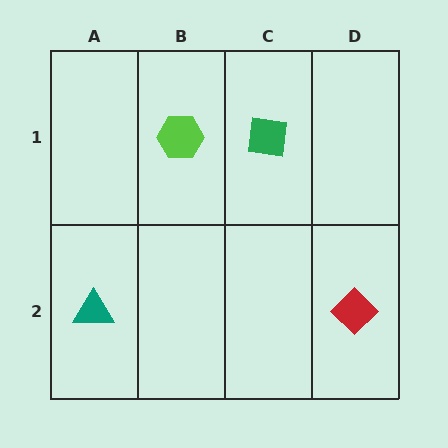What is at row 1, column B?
A lime hexagon.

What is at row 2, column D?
A red diamond.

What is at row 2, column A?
A teal triangle.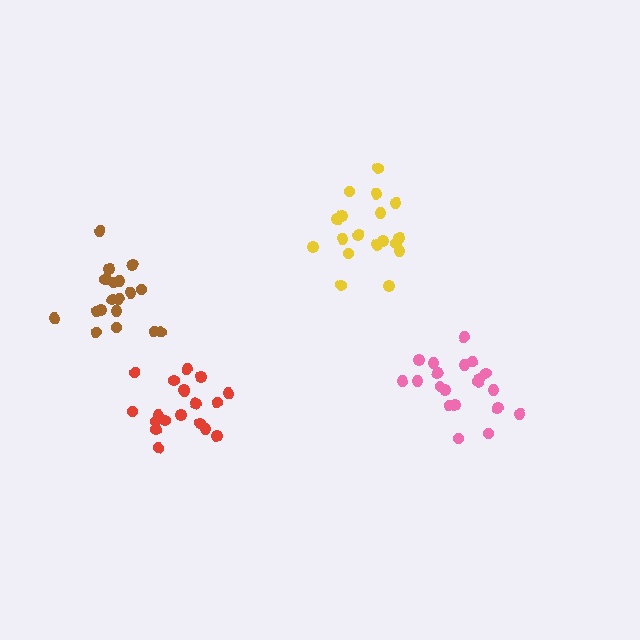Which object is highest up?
The yellow cluster is topmost.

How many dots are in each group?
Group 1: 18 dots, Group 2: 19 dots, Group 3: 19 dots, Group 4: 20 dots (76 total).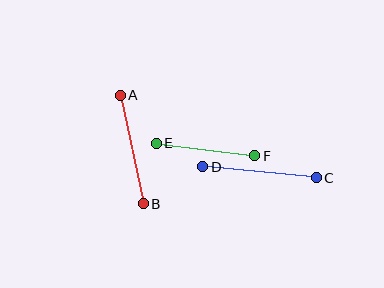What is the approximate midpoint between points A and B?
The midpoint is at approximately (132, 150) pixels.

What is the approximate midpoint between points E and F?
The midpoint is at approximately (206, 150) pixels.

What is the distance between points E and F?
The distance is approximately 99 pixels.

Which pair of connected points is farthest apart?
Points C and D are farthest apart.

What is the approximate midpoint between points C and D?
The midpoint is at approximately (259, 172) pixels.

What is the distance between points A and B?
The distance is approximately 111 pixels.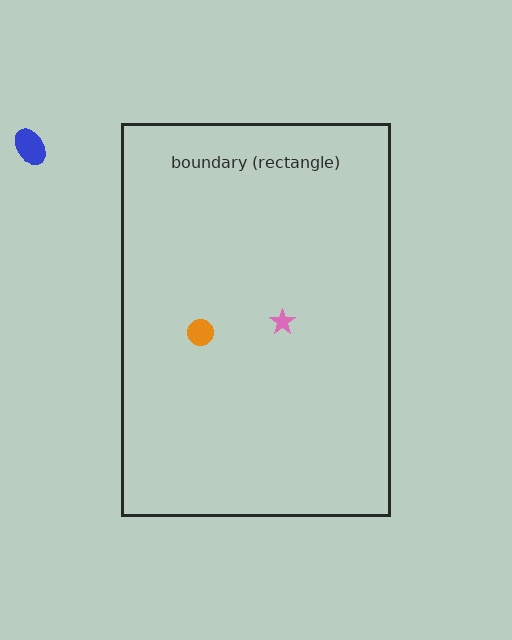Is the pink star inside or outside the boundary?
Inside.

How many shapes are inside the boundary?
2 inside, 1 outside.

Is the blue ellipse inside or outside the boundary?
Outside.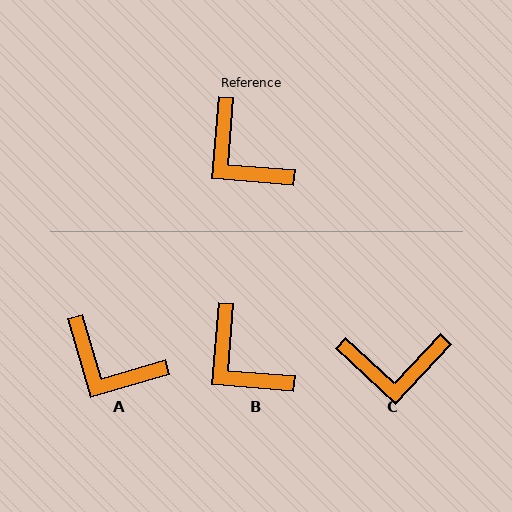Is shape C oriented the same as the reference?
No, it is off by about 52 degrees.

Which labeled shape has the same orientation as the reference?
B.